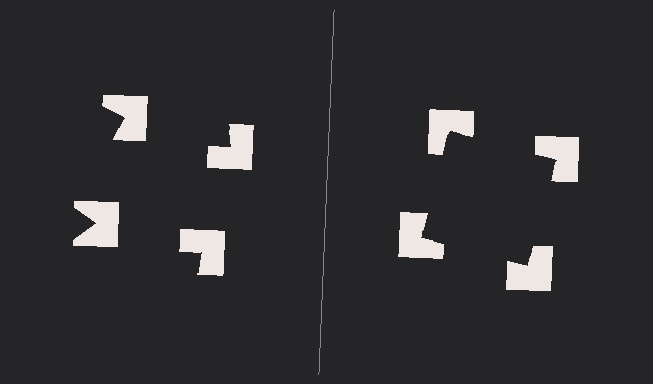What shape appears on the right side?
An illusory square.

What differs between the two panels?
The notched squares are positioned identically on both sides; only the wedge orientations differ. On the right they align to a square; on the left they are misaligned.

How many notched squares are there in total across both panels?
8 — 4 on each side.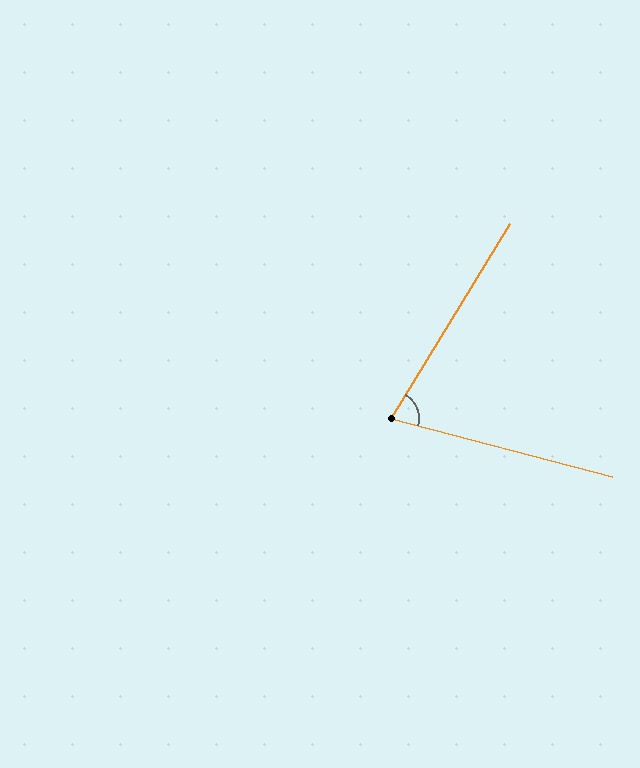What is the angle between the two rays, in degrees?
Approximately 74 degrees.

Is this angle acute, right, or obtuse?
It is acute.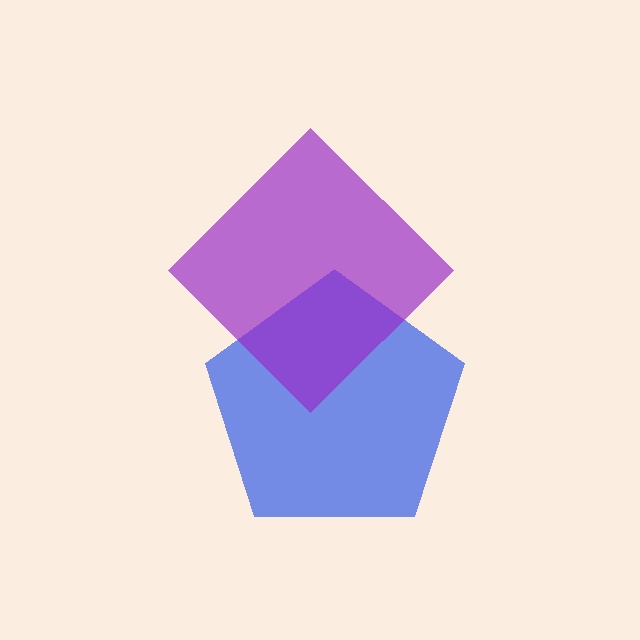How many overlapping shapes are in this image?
There are 2 overlapping shapes in the image.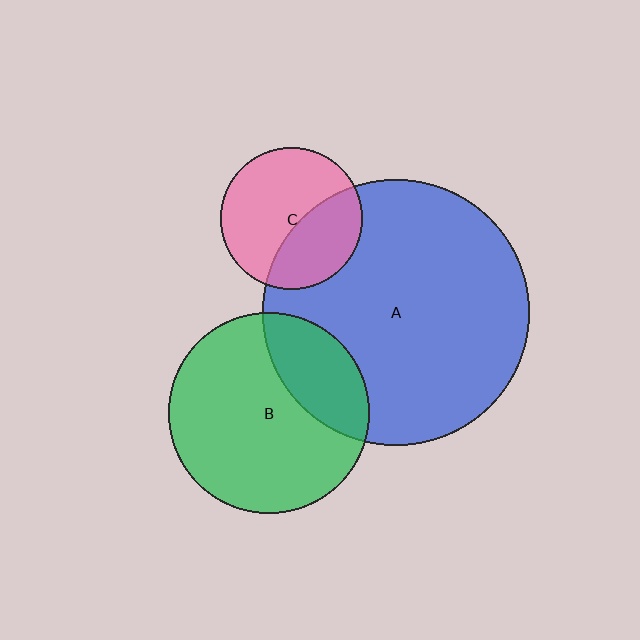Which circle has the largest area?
Circle A (blue).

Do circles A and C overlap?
Yes.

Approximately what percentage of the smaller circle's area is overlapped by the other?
Approximately 40%.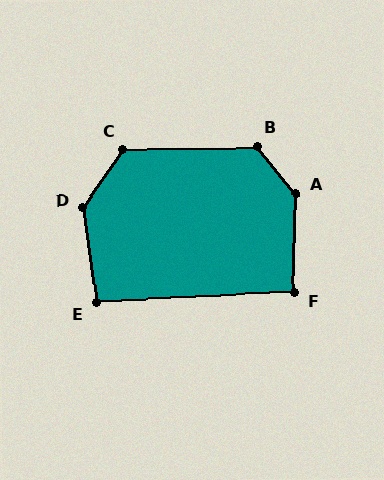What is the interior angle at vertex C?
Approximately 126 degrees (obtuse).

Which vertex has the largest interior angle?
A, at approximately 139 degrees.